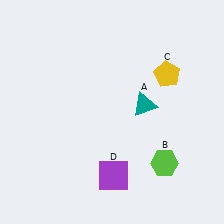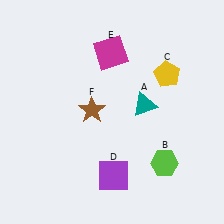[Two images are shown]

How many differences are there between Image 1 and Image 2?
There are 2 differences between the two images.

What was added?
A magenta square (E), a brown star (F) were added in Image 2.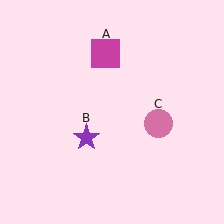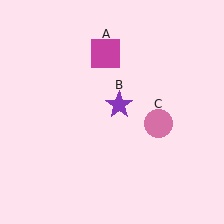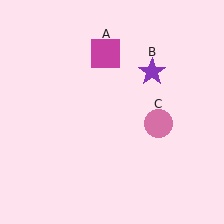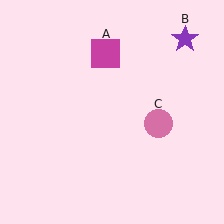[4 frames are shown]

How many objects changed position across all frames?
1 object changed position: purple star (object B).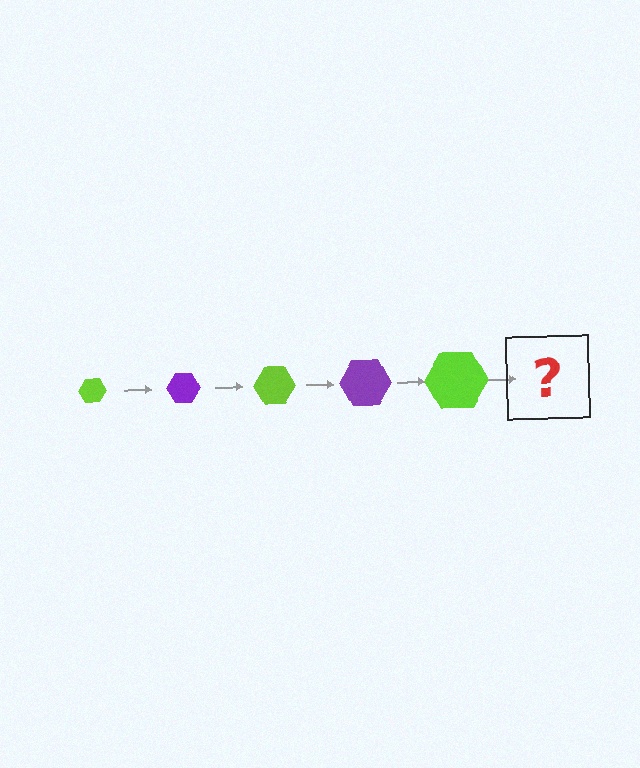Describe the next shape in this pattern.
It should be a purple hexagon, larger than the previous one.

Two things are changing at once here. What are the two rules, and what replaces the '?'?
The two rules are that the hexagon grows larger each step and the color cycles through lime and purple. The '?' should be a purple hexagon, larger than the previous one.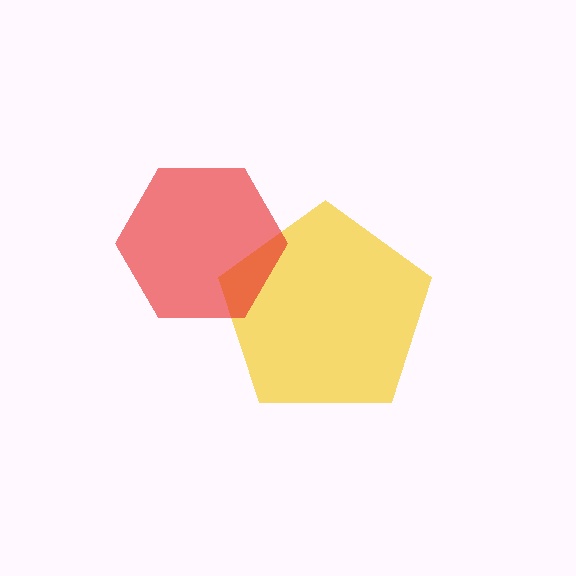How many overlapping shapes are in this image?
There are 2 overlapping shapes in the image.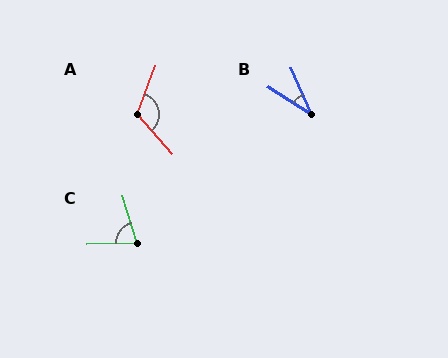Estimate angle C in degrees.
Approximately 75 degrees.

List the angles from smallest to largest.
B (34°), C (75°), A (118°).